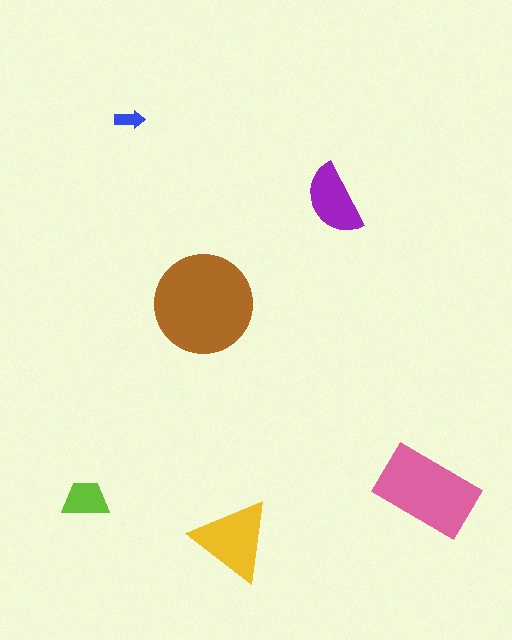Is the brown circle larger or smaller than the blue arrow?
Larger.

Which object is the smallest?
The blue arrow.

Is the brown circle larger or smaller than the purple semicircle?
Larger.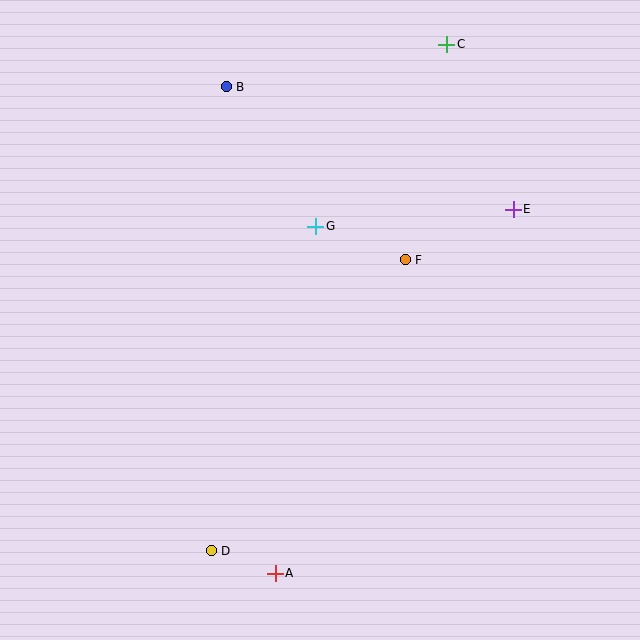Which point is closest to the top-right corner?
Point C is closest to the top-right corner.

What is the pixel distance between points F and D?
The distance between F and D is 349 pixels.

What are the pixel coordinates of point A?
Point A is at (275, 573).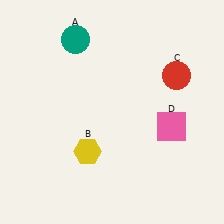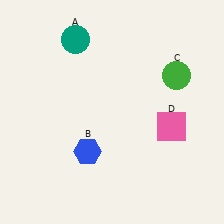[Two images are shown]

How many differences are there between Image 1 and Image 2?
There are 2 differences between the two images.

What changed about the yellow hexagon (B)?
In Image 1, B is yellow. In Image 2, it changed to blue.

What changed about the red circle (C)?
In Image 1, C is red. In Image 2, it changed to green.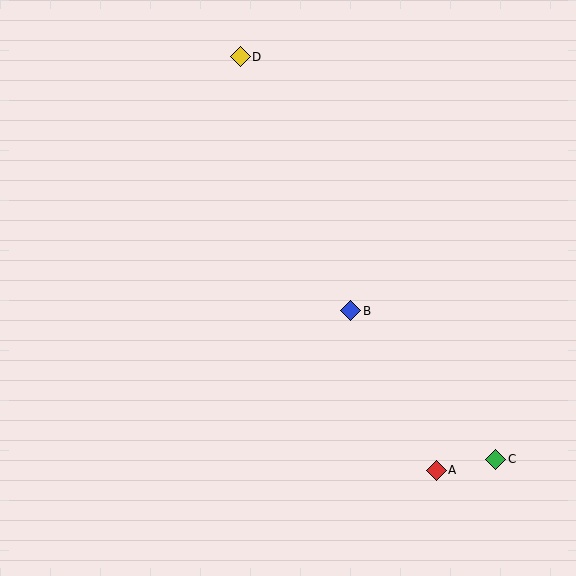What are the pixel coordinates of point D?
Point D is at (240, 57).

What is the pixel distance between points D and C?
The distance between D and C is 476 pixels.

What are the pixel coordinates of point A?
Point A is at (436, 470).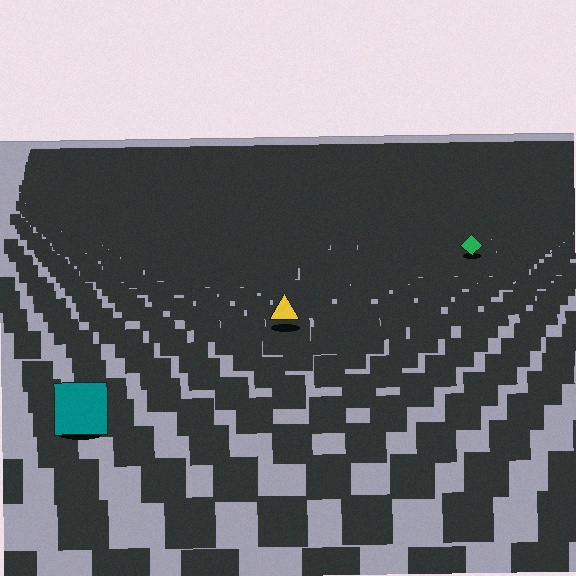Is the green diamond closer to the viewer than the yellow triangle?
No. The yellow triangle is closer — you can tell from the texture gradient: the ground texture is coarser near it.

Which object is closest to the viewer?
The teal square is closest. The texture marks near it are larger and more spread out.